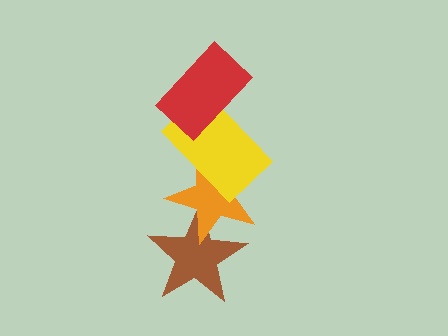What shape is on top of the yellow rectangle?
The red rectangle is on top of the yellow rectangle.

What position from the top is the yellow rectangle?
The yellow rectangle is 2nd from the top.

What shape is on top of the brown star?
The orange star is on top of the brown star.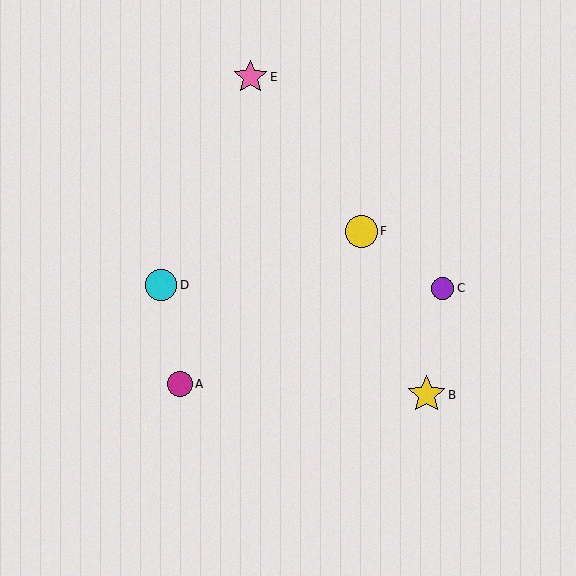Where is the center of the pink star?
The center of the pink star is at (250, 77).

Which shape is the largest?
The yellow star (labeled B) is the largest.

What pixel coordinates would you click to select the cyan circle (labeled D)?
Click at (161, 285) to select the cyan circle D.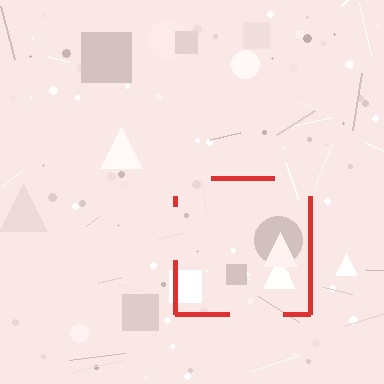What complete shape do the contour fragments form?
The contour fragments form a square.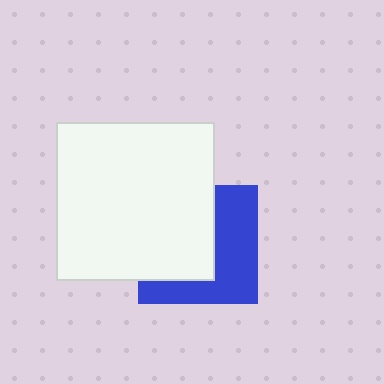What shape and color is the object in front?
The object in front is a white square.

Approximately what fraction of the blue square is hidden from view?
Roughly 53% of the blue square is hidden behind the white square.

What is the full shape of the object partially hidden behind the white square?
The partially hidden object is a blue square.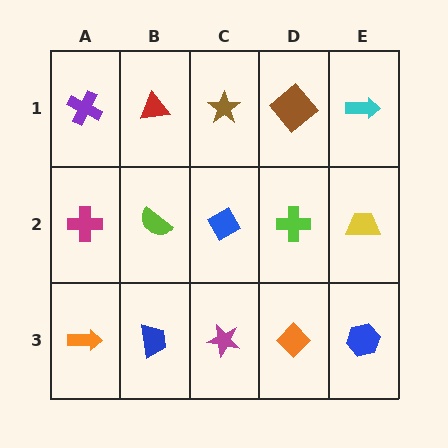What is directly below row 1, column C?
A blue diamond.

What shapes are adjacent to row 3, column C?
A blue diamond (row 2, column C), a blue trapezoid (row 3, column B), an orange diamond (row 3, column D).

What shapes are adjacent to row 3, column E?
A yellow trapezoid (row 2, column E), an orange diamond (row 3, column D).